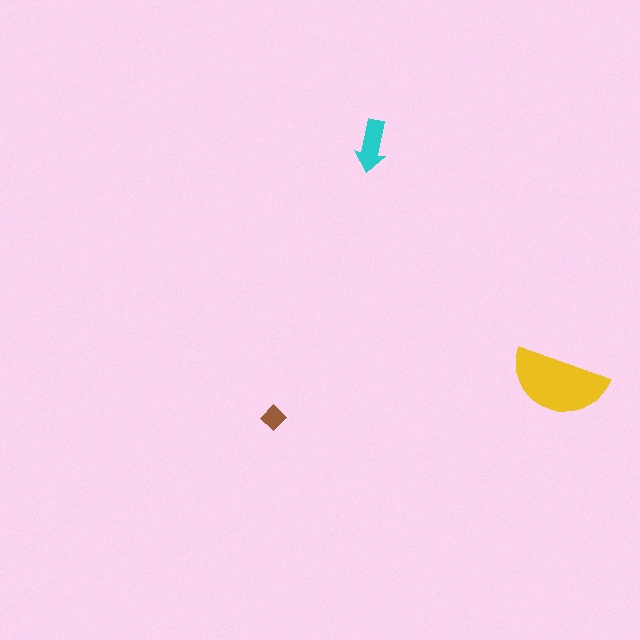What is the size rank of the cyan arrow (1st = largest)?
2nd.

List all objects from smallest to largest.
The brown diamond, the cyan arrow, the yellow semicircle.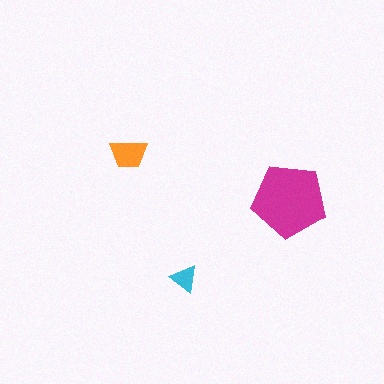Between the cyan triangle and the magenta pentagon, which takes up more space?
The magenta pentagon.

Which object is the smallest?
The cyan triangle.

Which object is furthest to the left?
The orange trapezoid is leftmost.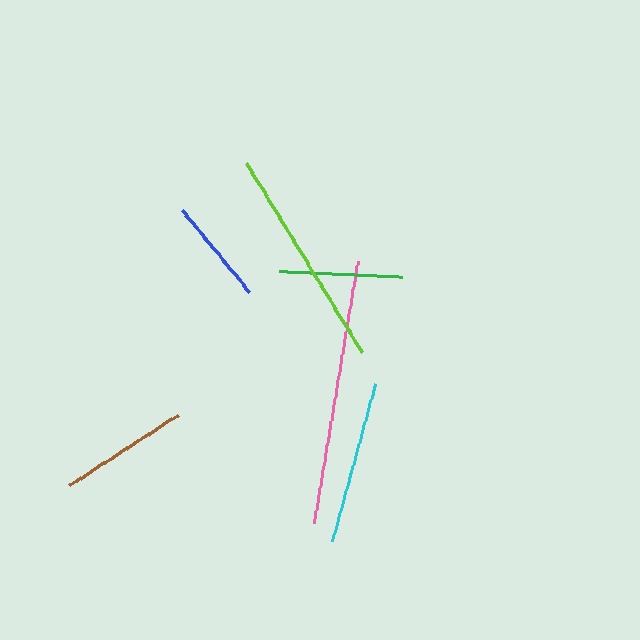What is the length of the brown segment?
The brown segment is approximately 129 pixels long.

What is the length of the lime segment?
The lime segment is approximately 221 pixels long.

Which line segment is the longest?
The pink line is the longest at approximately 266 pixels.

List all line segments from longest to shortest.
From longest to shortest: pink, lime, cyan, brown, green, blue.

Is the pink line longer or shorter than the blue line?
The pink line is longer than the blue line.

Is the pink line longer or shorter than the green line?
The pink line is longer than the green line.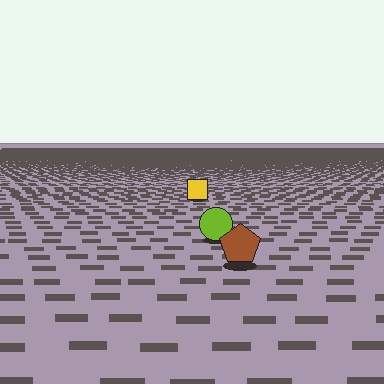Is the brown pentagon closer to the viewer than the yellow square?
Yes. The brown pentagon is closer — you can tell from the texture gradient: the ground texture is coarser near it.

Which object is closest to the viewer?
The brown pentagon is closest. The texture marks near it are larger and more spread out.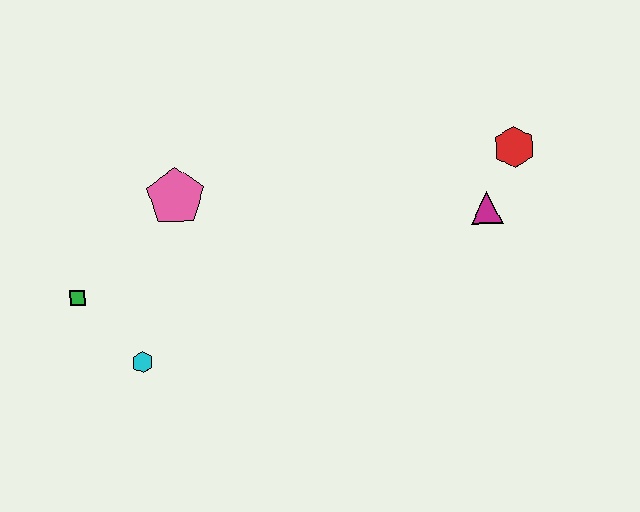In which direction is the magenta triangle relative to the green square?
The magenta triangle is to the right of the green square.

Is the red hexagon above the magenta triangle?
Yes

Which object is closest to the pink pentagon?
The green square is closest to the pink pentagon.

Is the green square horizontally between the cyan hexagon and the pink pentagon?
No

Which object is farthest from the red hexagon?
The green square is farthest from the red hexagon.